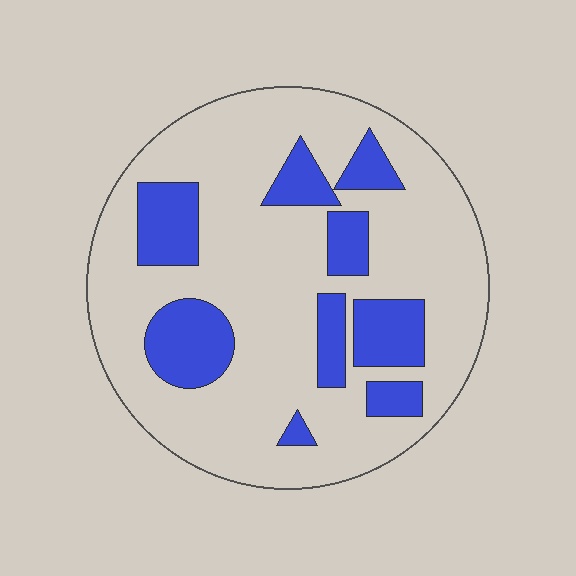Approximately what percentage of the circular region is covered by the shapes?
Approximately 25%.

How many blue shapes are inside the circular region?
9.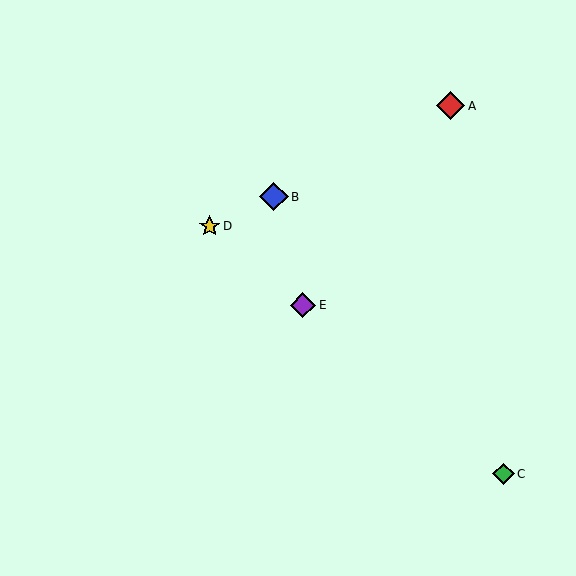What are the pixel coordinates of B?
Object B is at (274, 197).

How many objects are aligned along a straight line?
3 objects (C, D, E) are aligned along a straight line.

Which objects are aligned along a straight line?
Objects C, D, E are aligned along a straight line.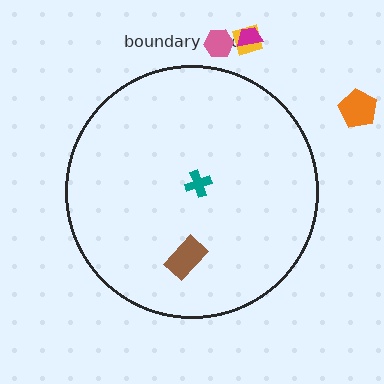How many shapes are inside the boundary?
2 inside, 4 outside.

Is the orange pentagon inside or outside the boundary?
Outside.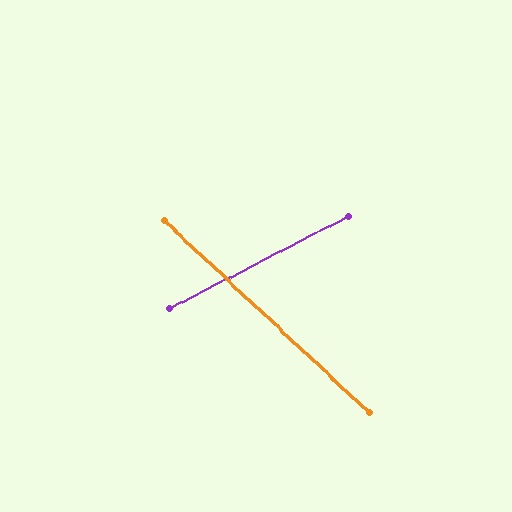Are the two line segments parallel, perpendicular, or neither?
Neither parallel nor perpendicular — they differ by about 70°.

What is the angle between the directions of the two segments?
Approximately 70 degrees.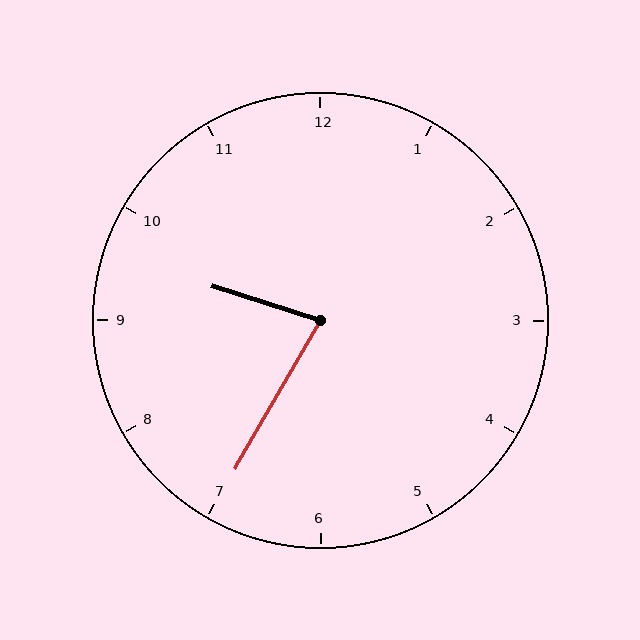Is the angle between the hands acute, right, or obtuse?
It is acute.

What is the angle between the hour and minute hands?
Approximately 78 degrees.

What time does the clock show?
9:35.